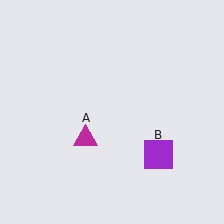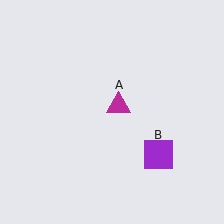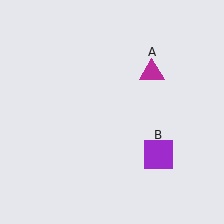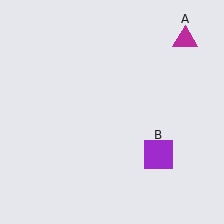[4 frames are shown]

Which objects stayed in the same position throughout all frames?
Purple square (object B) remained stationary.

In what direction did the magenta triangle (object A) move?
The magenta triangle (object A) moved up and to the right.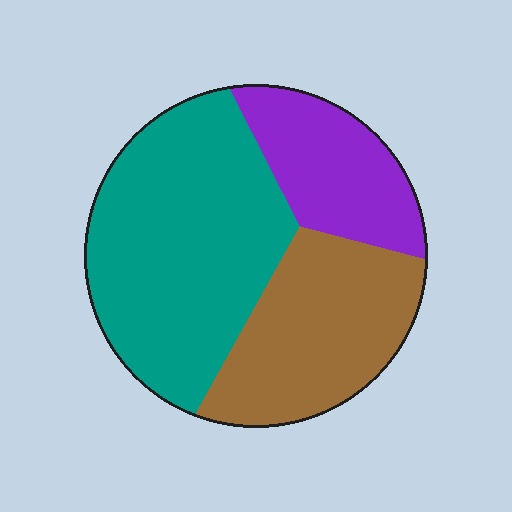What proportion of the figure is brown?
Brown takes up about one third (1/3) of the figure.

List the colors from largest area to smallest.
From largest to smallest: teal, brown, purple.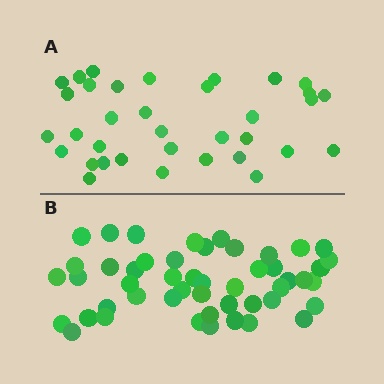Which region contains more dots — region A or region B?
Region B (the bottom region) has more dots.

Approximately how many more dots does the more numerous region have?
Region B has approximately 15 more dots than region A.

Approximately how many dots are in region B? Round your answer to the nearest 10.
About 50 dots. (The exact count is 49, which rounds to 50.)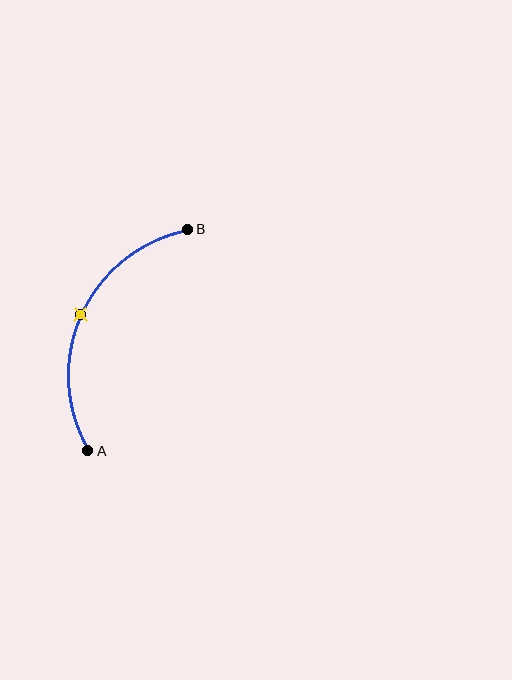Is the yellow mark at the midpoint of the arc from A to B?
Yes. The yellow mark lies on the arc at equal arc-length from both A and B — it is the arc midpoint.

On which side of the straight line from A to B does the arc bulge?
The arc bulges to the left of the straight line connecting A and B.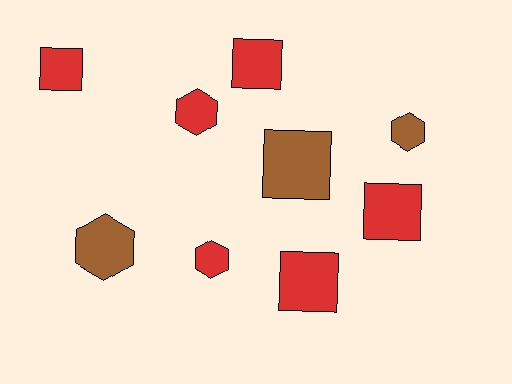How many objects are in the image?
There are 9 objects.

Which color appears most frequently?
Red, with 6 objects.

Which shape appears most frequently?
Square, with 5 objects.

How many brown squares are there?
There is 1 brown square.